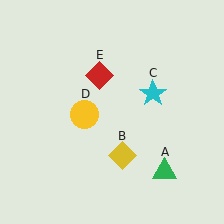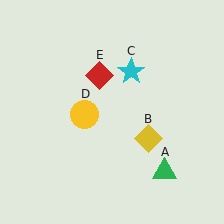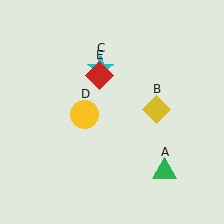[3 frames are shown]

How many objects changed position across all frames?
2 objects changed position: yellow diamond (object B), cyan star (object C).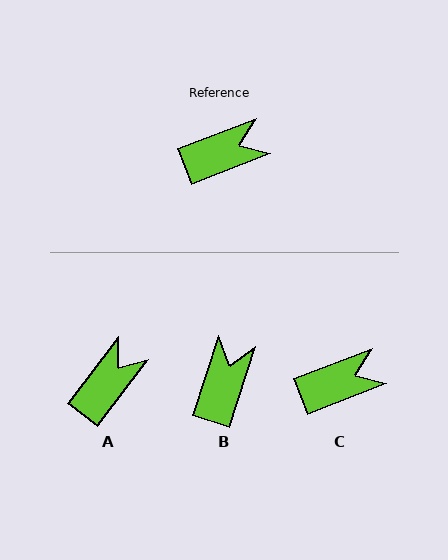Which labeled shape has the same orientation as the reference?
C.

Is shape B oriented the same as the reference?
No, it is off by about 51 degrees.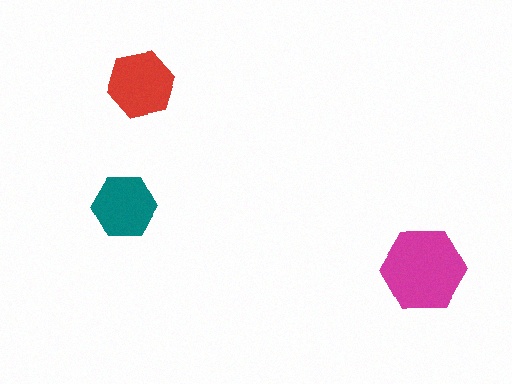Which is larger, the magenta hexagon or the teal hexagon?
The magenta one.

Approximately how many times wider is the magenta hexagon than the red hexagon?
About 1.5 times wider.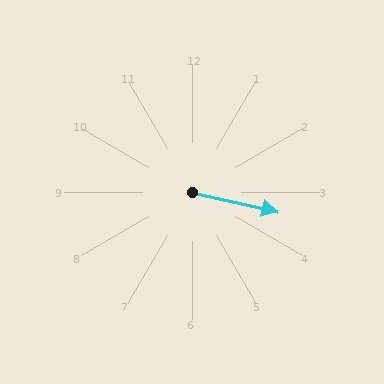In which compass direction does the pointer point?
East.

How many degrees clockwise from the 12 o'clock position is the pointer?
Approximately 103 degrees.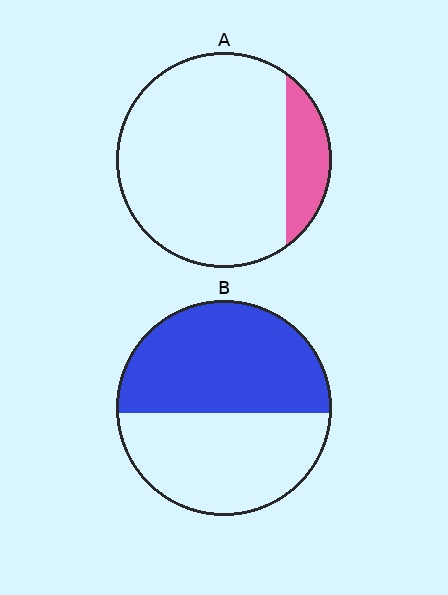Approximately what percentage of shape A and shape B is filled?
A is approximately 15% and B is approximately 55%.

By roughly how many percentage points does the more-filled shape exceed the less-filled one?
By roughly 35 percentage points (B over A).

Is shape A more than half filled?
No.